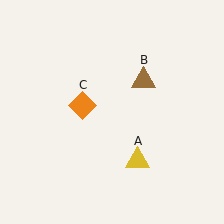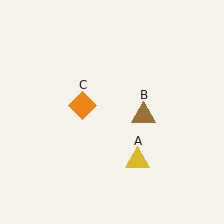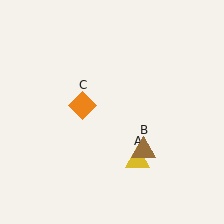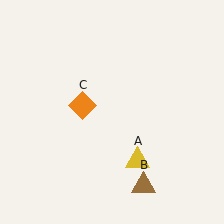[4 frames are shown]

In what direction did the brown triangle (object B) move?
The brown triangle (object B) moved down.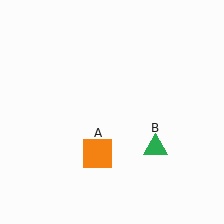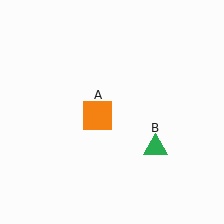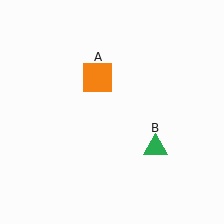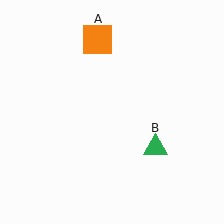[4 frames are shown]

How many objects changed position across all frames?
1 object changed position: orange square (object A).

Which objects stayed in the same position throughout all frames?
Green triangle (object B) remained stationary.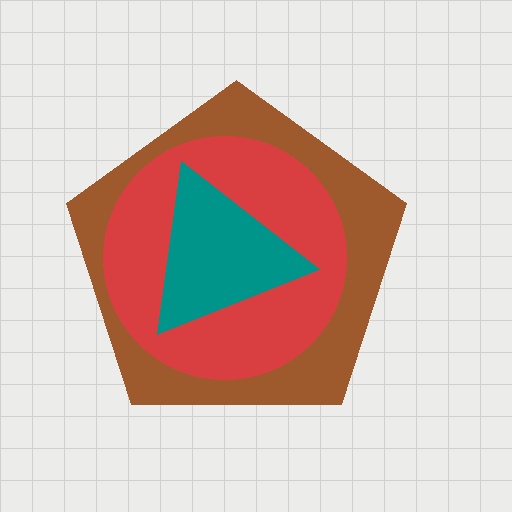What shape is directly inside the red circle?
The teal triangle.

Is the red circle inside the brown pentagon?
Yes.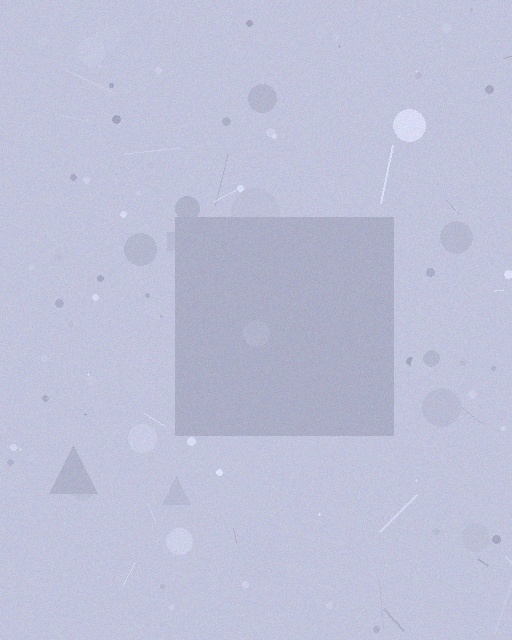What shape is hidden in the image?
A square is hidden in the image.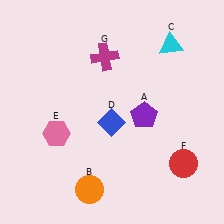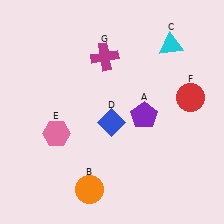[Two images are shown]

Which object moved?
The red circle (F) moved up.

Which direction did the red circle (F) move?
The red circle (F) moved up.